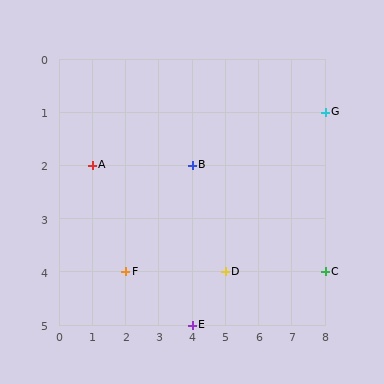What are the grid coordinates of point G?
Point G is at grid coordinates (8, 1).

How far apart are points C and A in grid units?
Points C and A are 7 columns and 2 rows apart (about 7.3 grid units diagonally).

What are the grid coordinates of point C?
Point C is at grid coordinates (8, 4).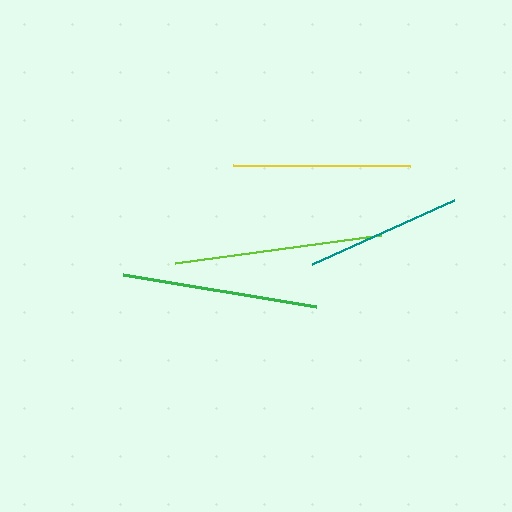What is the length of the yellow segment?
The yellow segment is approximately 177 pixels long.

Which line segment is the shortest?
The teal line is the shortest at approximately 155 pixels.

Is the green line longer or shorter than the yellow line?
The green line is longer than the yellow line.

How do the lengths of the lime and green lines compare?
The lime and green lines are approximately the same length.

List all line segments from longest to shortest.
From longest to shortest: lime, green, yellow, teal.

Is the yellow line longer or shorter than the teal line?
The yellow line is longer than the teal line.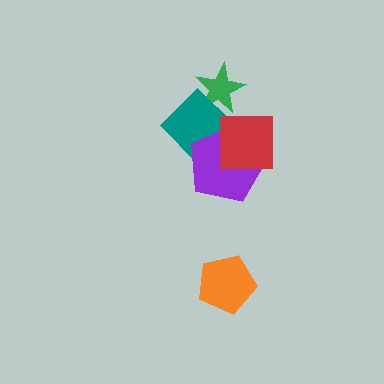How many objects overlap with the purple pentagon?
2 objects overlap with the purple pentagon.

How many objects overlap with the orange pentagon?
0 objects overlap with the orange pentagon.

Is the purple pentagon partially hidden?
Yes, it is partially covered by another shape.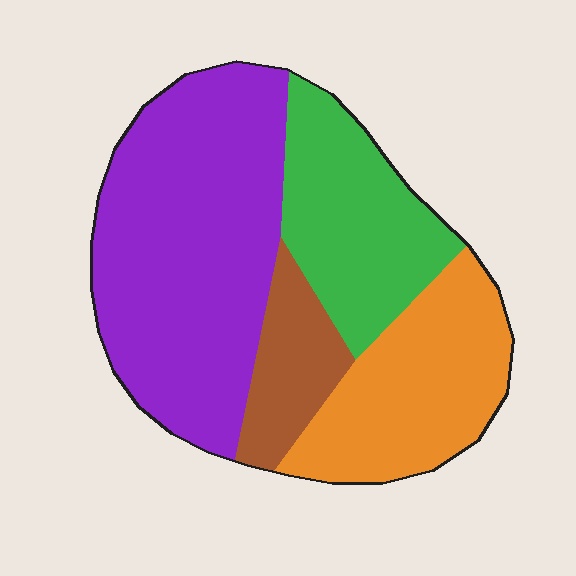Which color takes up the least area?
Brown, at roughly 10%.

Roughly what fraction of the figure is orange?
Orange takes up about one quarter (1/4) of the figure.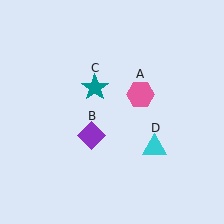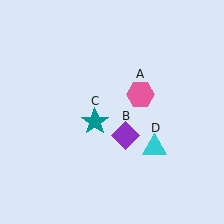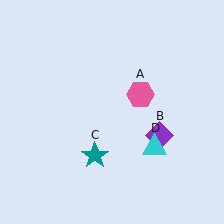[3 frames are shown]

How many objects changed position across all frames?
2 objects changed position: purple diamond (object B), teal star (object C).